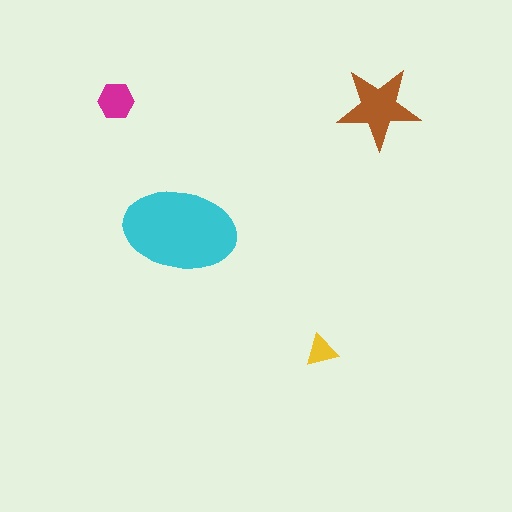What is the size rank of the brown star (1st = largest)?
2nd.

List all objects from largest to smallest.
The cyan ellipse, the brown star, the magenta hexagon, the yellow triangle.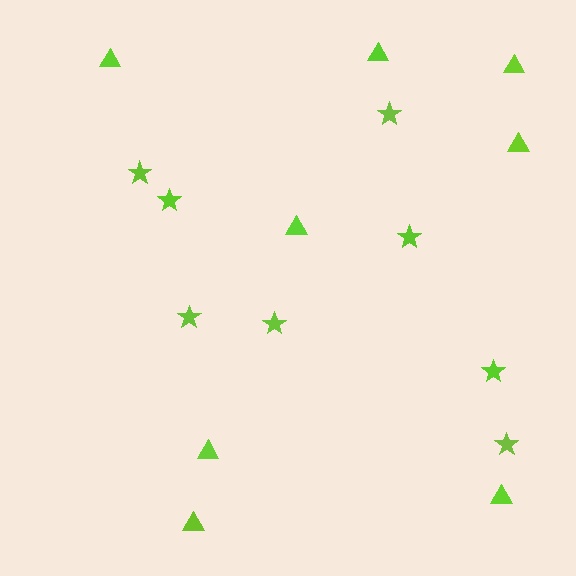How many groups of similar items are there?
There are 2 groups: one group of triangles (8) and one group of stars (8).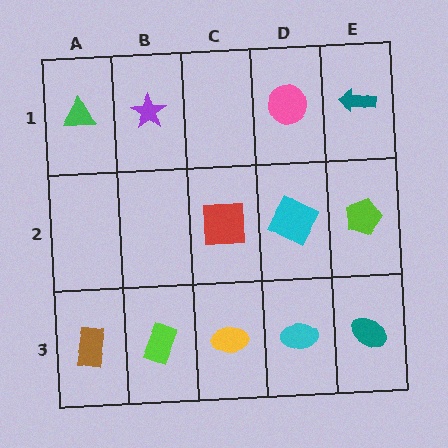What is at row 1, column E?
A teal arrow.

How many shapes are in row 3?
5 shapes.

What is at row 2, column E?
A lime pentagon.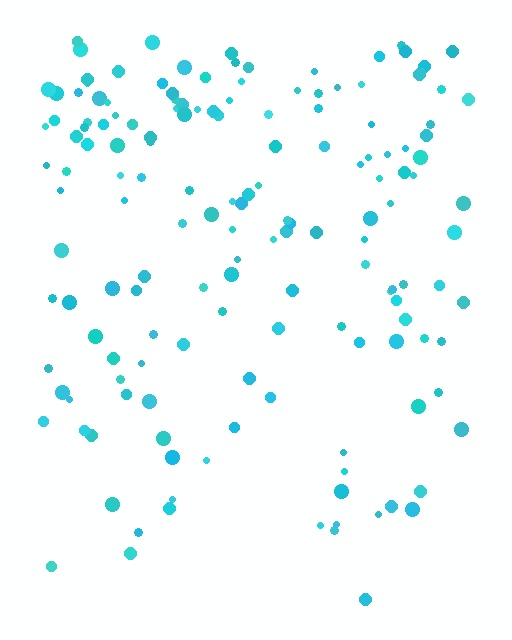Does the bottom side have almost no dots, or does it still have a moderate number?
Still a moderate number, just noticeably fewer than the top.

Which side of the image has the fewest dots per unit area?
The bottom.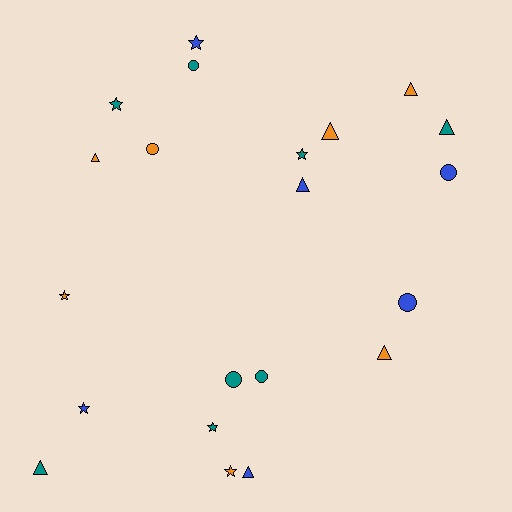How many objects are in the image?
There are 21 objects.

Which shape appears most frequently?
Triangle, with 8 objects.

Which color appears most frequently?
Teal, with 8 objects.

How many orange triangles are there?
There are 4 orange triangles.